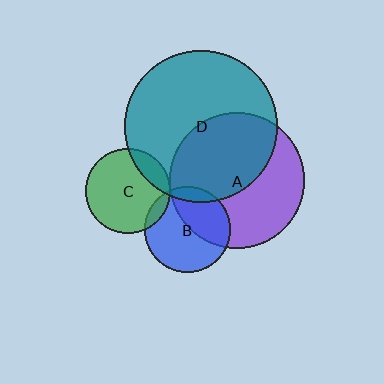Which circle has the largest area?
Circle D (teal).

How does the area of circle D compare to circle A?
Approximately 1.3 times.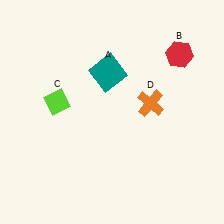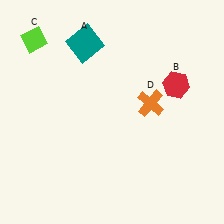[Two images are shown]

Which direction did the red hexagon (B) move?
The red hexagon (B) moved down.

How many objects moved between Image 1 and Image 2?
3 objects moved between the two images.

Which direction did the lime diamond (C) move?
The lime diamond (C) moved up.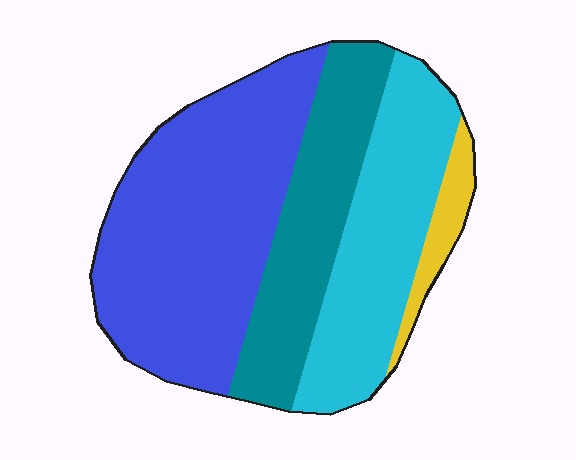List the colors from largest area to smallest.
From largest to smallest: blue, cyan, teal, yellow.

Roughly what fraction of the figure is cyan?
Cyan covers roughly 25% of the figure.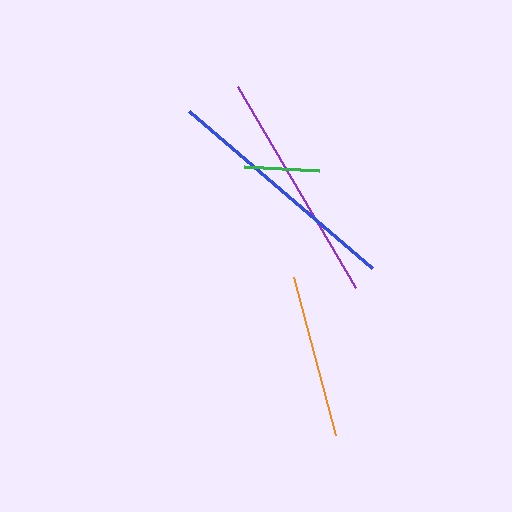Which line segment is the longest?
The blue line is the longest at approximately 242 pixels.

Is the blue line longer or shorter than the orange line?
The blue line is longer than the orange line.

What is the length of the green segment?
The green segment is approximately 75 pixels long.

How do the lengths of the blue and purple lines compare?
The blue and purple lines are approximately the same length.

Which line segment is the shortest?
The green line is the shortest at approximately 75 pixels.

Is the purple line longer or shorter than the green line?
The purple line is longer than the green line.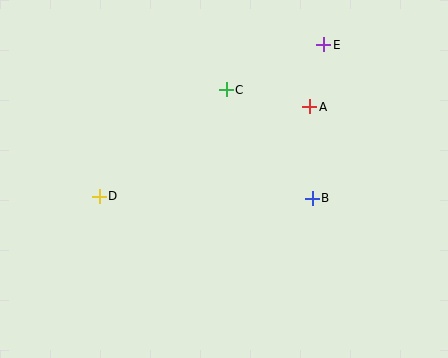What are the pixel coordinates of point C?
Point C is at (226, 90).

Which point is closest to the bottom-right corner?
Point B is closest to the bottom-right corner.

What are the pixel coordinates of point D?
Point D is at (99, 196).